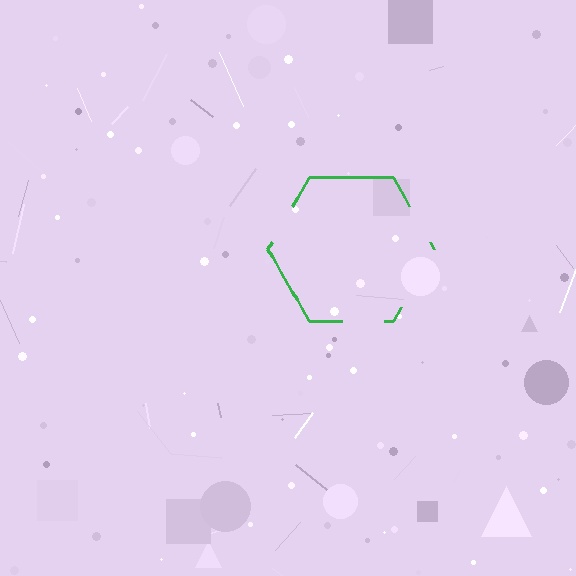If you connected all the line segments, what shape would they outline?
They would outline a hexagon.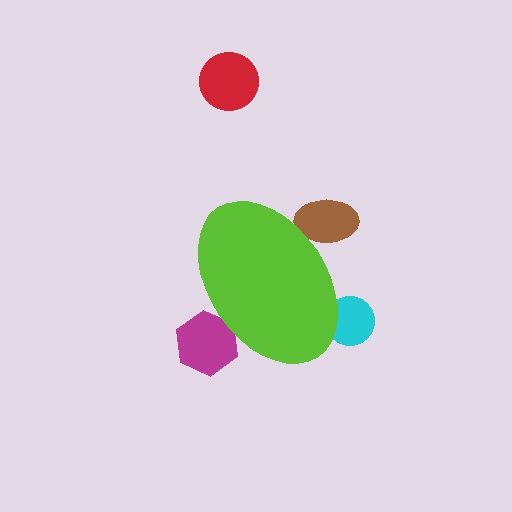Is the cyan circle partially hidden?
Yes, the cyan circle is partially hidden behind the lime ellipse.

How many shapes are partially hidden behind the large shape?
3 shapes are partially hidden.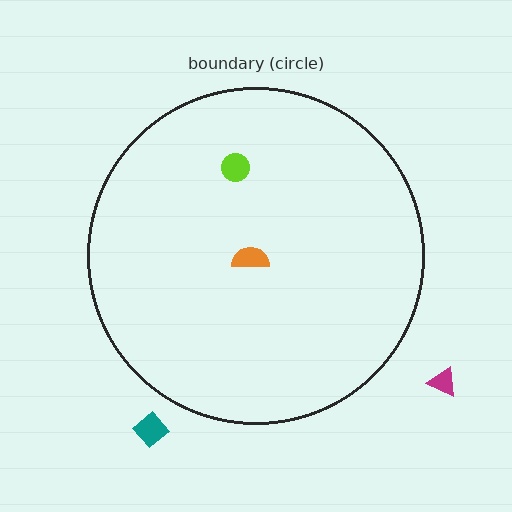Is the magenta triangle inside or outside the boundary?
Outside.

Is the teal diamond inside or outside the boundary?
Outside.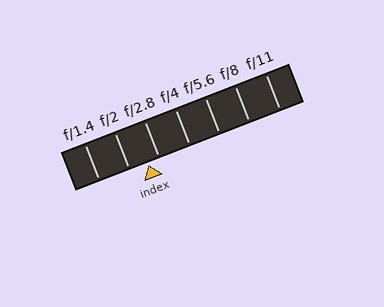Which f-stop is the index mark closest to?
The index mark is closest to f/2.8.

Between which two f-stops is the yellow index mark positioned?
The index mark is between f/2 and f/2.8.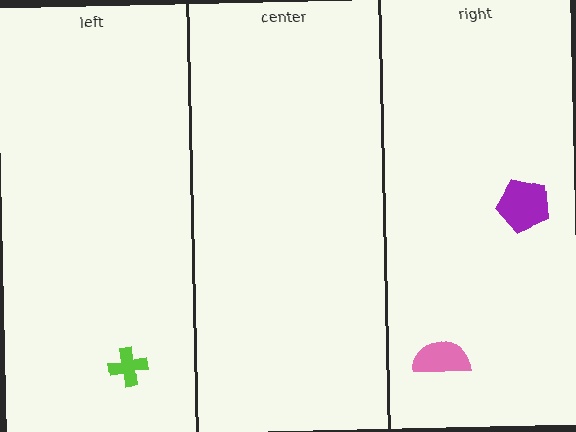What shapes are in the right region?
The purple pentagon, the pink semicircle.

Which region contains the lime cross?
The left region.